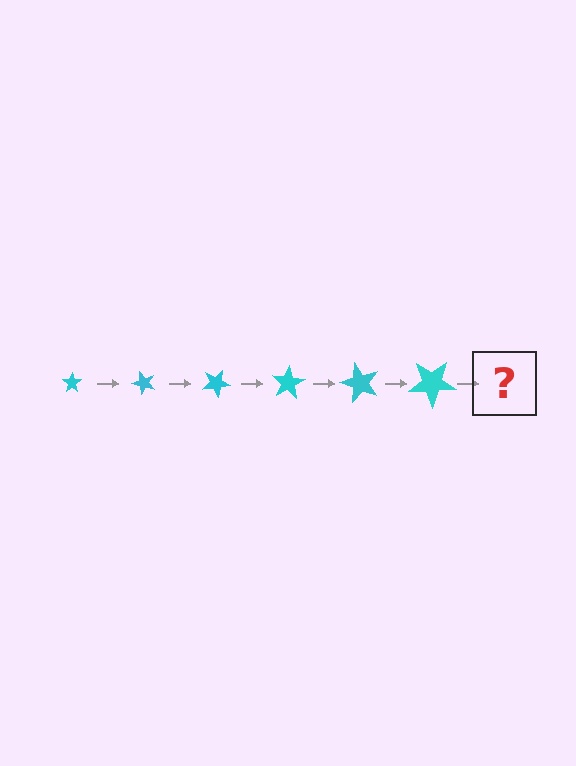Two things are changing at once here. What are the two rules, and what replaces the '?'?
The two rules are that the star grows larger each step and it rotates 50 degrees each step. The '?' should be a star, larger than the previous one and rotated 300 degrees from the start.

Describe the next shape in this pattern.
It should be a star, larger than the previous one and rotated 300 degrees from the start.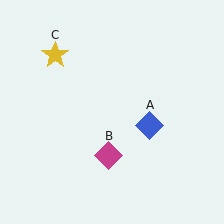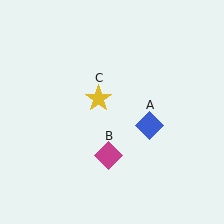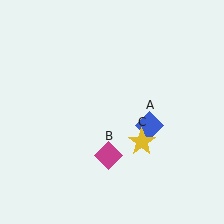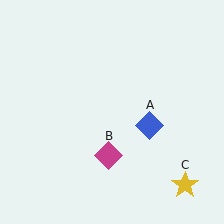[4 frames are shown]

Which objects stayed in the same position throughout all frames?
Blue diamond (object A) and magenta diamond (object B) remained stationary.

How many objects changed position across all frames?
1 object changed position: yellow star (object C).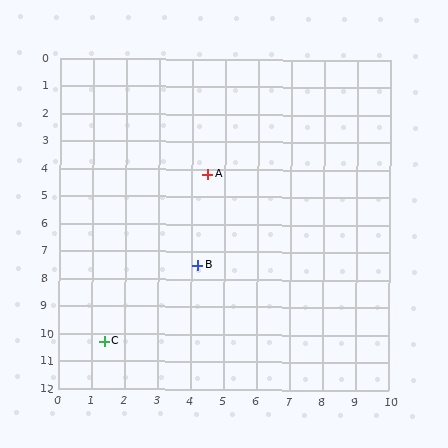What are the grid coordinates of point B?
Point B is at approximately (4.2, 7.5).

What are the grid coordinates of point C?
Point C is at approximately (1.4, 10.3).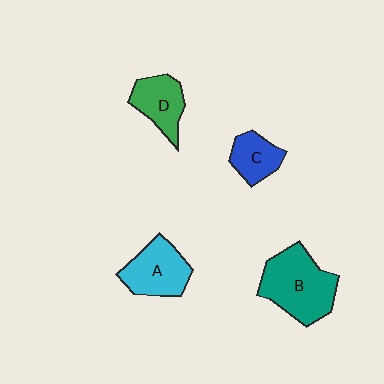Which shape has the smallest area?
Shape C (blue).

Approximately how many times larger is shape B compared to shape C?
Approximately 2.1 times.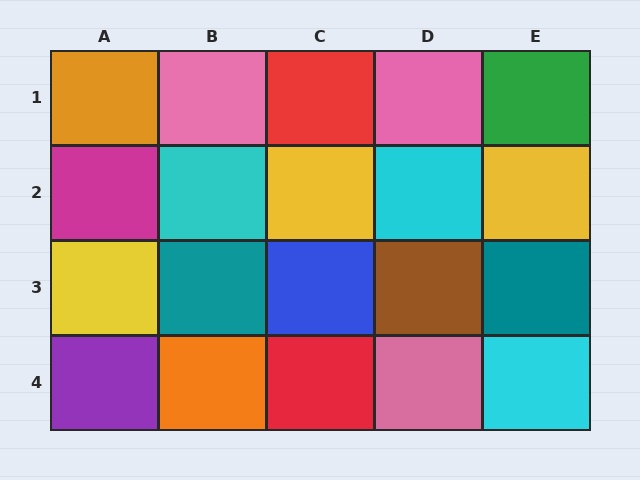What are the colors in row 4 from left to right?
Purple, orange, red, pink, cyan.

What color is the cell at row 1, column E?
Green.